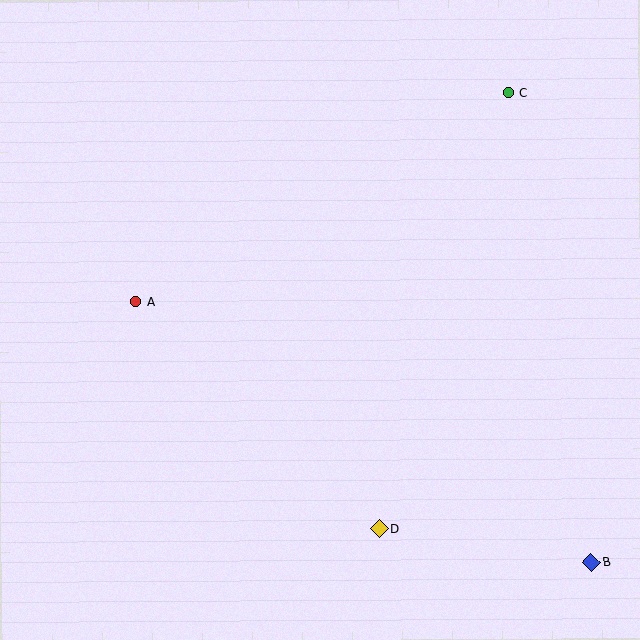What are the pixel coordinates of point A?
Point A is at (136, 302).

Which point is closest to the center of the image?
Point A at (136, 302) is closest to the center.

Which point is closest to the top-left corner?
Point A is closest to the top-left corner.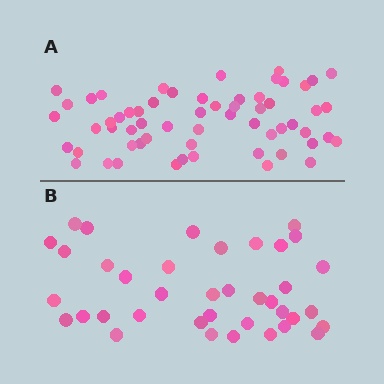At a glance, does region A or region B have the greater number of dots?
Region A (the top region) has more dots.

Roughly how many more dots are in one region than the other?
Region A has approximately 20 more dots than region B.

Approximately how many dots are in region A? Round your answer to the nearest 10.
About 60 dots.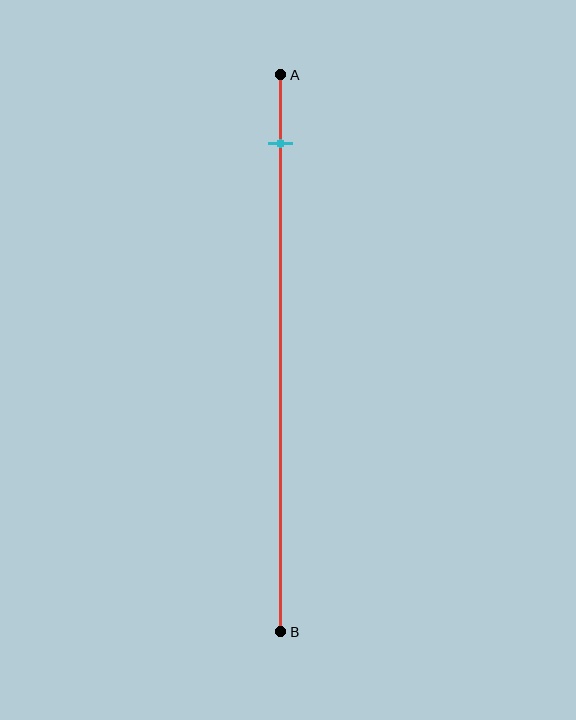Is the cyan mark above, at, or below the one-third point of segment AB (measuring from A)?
The cyan mark is above the one-third point of segment AB.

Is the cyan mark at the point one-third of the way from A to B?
No, the mark is at about 10% from A, not at the 33% one-third point.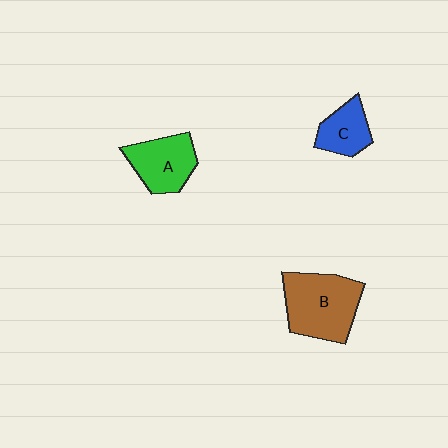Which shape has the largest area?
Shape B (brown).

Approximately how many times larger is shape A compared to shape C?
Approximately 1.4 times.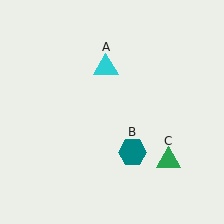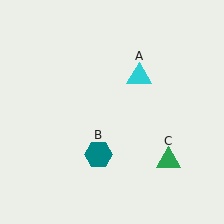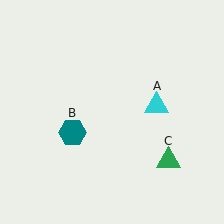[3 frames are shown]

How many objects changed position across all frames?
2 objects changed position: cyan triangle (object A), teal hexagon (object B).